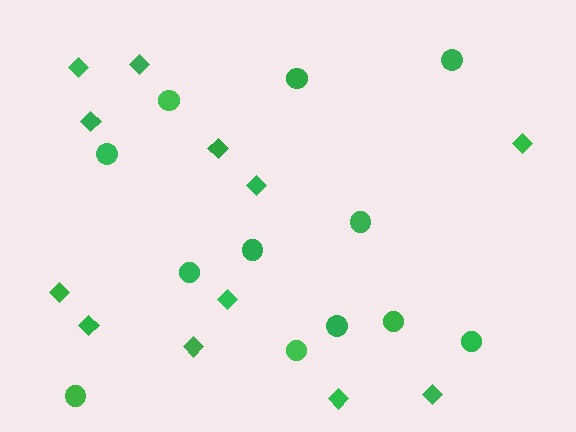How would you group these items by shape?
There are 2 groups: one group of circles (12) and one group of diamonds (12).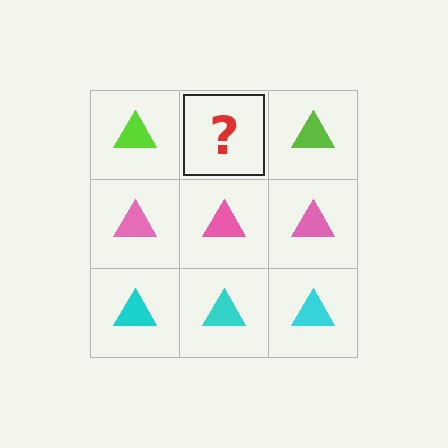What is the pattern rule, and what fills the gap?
The rule is that each row has a consistent color. The gap should be filled with a lime triangle.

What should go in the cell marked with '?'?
The missing cell should contain a lime triangle.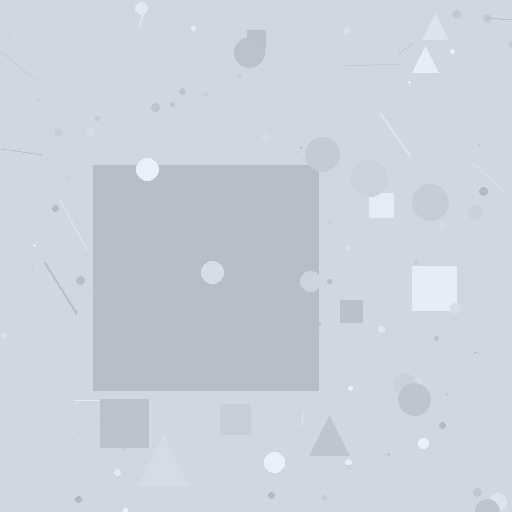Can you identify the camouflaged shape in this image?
The camouflaged shape is a square.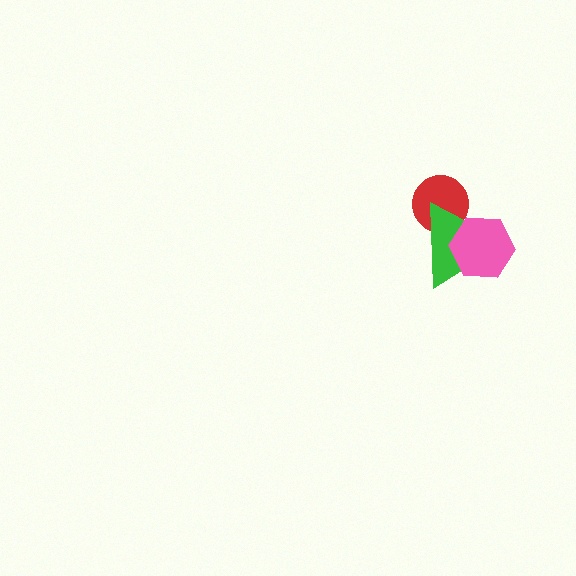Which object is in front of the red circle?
The green triangle is in front of the red circle.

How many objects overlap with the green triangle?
2 objects overlap with the green triangle.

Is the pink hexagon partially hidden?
No, no other shape covers it.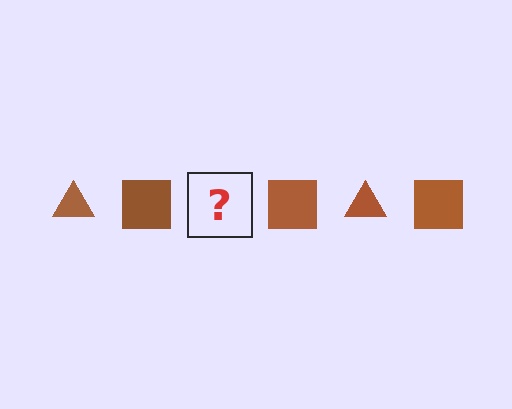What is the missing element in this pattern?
The missing element is a brown triangle.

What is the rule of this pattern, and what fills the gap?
The rule is that the pattern cycles through triangle, square shapes in brown. The gap should be filled with a brown triangle.